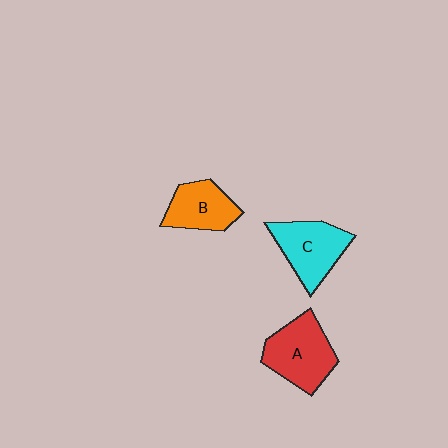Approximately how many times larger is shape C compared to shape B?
Approximately 1.2 times.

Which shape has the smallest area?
Shape B (orange).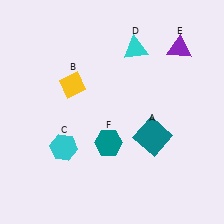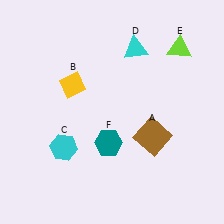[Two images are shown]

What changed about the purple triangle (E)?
In Image 1, E is purple. In Image 2, it changed to lime.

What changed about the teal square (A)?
In Image 1, A is teal. In Image 2, it changed to brown.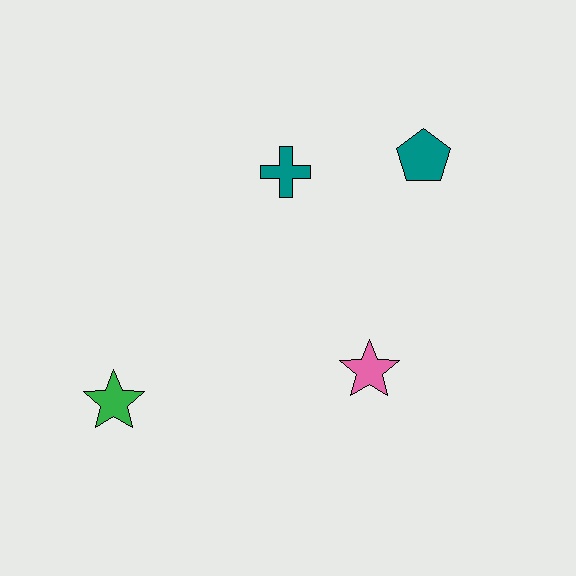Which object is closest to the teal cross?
The teal pentagon is closest to the teal cross.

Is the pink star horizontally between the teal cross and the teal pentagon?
Yes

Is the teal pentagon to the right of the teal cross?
Yes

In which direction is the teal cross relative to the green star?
The teal cross is above the green star.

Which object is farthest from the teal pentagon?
The green star is farthest from the teal pentagon.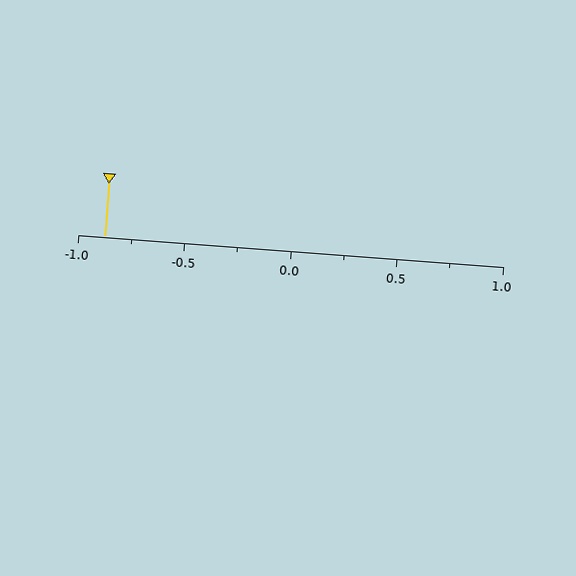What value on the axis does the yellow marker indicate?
The marker indicates approximately -0.88.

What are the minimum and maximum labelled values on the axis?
The axis runs from -1.0 to 1.0.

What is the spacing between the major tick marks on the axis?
The major ticks are spaced 0.5 apart.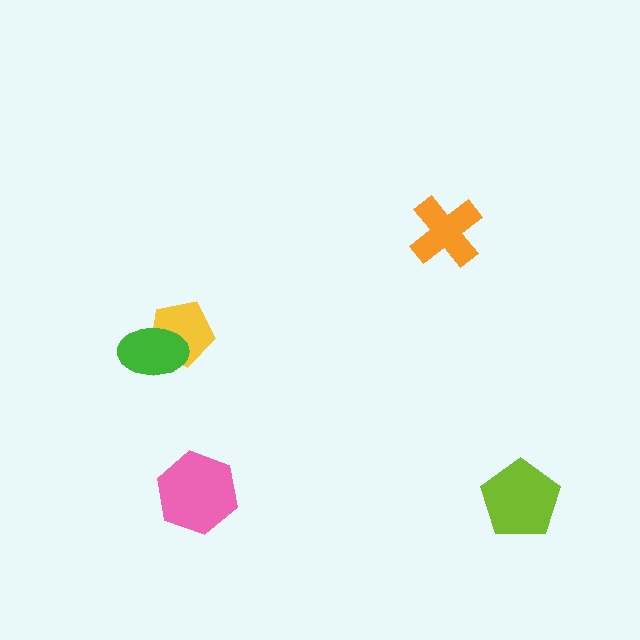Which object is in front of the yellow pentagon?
The green ellipse is in front of the yellow pentagon.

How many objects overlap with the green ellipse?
1 object overlaps with the green ellipse.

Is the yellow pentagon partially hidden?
Yes, it is partially covered by another shape.